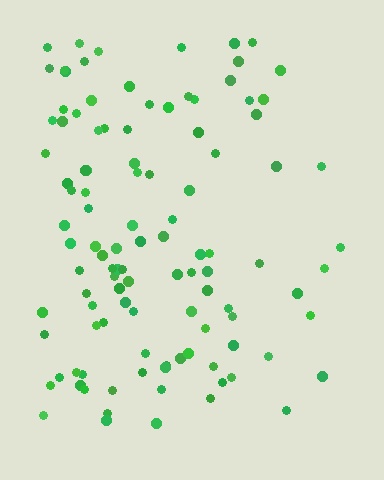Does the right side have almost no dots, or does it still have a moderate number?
Still a moderate number, just noticeably fewer than the left.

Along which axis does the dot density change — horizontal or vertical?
Horizontal.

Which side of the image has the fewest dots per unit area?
The right.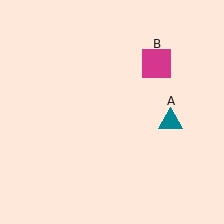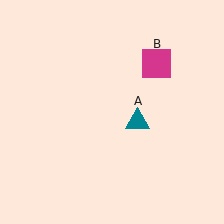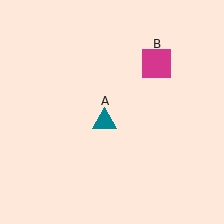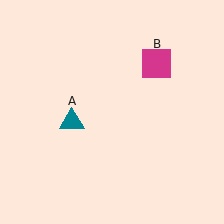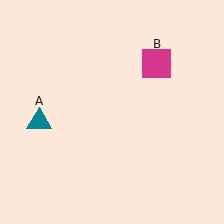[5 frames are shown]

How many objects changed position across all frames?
1 object changed position: teal triangle (object A).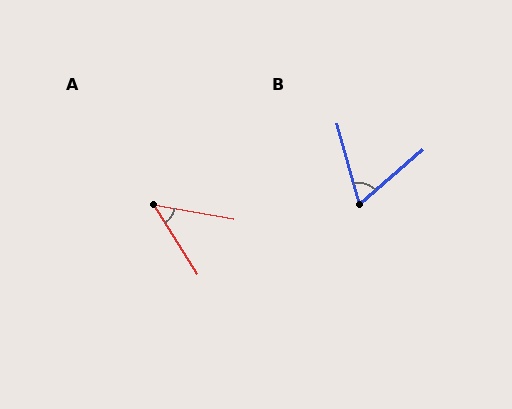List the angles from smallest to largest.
A (48°), B (65°).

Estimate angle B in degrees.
Approximately 65 degrees.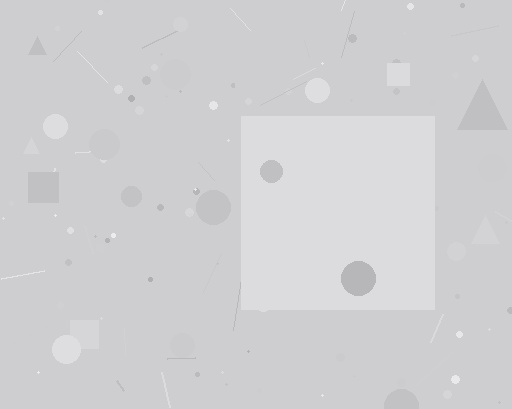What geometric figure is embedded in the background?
A square is embedded in the background.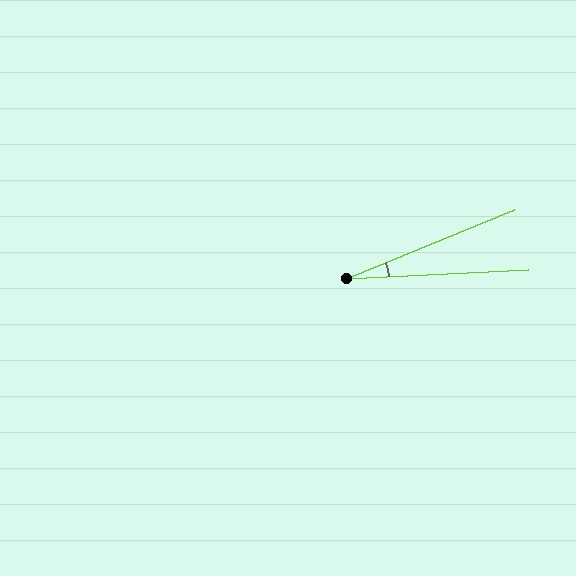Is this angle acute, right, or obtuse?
It is acute.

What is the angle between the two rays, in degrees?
Approximately 20 degrees.